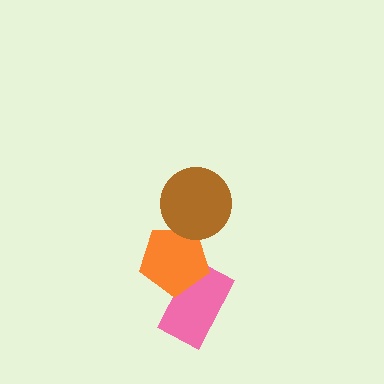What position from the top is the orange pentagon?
The orange pentagon is 2nd from the top.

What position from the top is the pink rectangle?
The pink rectangle is 3rd from the top.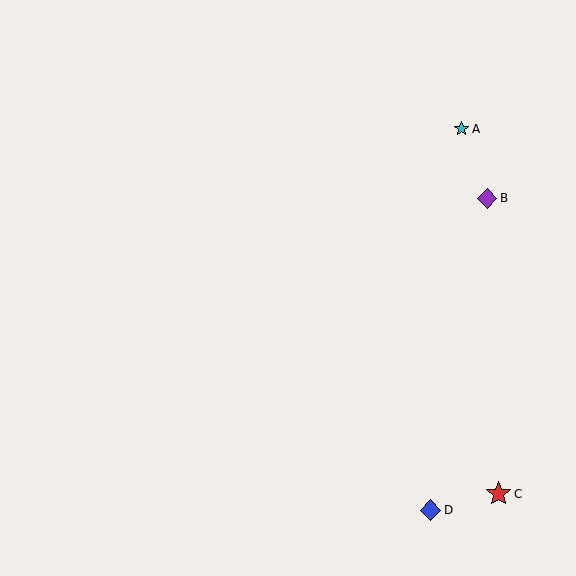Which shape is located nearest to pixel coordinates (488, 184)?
The purple diamond (labeled B) at (487, 198) is nearest to that location.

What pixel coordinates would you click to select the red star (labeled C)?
Click at (498, 494) to select the red star C.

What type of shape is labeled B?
Shape B is a purple diamond.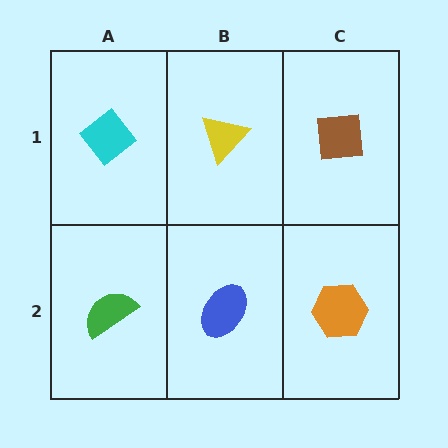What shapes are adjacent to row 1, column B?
A blue ellipse (row 2, column B), a cyan diamond (row 1, column A), a brown square (row 1, column C).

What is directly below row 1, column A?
A green semicircle.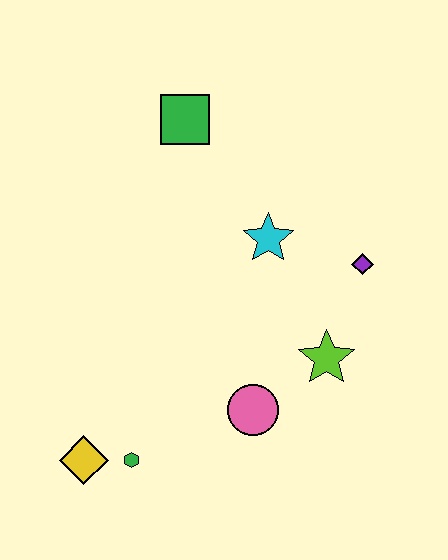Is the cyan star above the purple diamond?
Yes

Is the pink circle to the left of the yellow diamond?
No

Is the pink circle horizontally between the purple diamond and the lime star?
No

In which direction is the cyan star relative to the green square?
The cyan star is below the green square.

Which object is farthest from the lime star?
The green square is farthest from the lime star.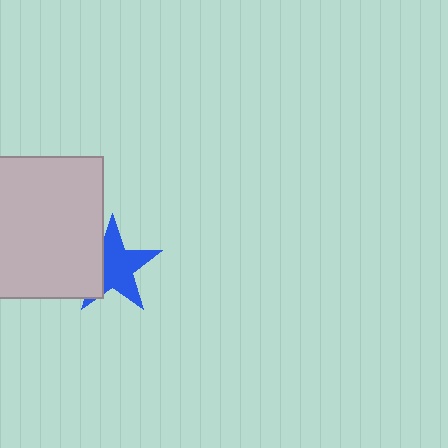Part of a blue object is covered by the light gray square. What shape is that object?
It is a star.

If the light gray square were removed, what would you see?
You would see the complete blue star.